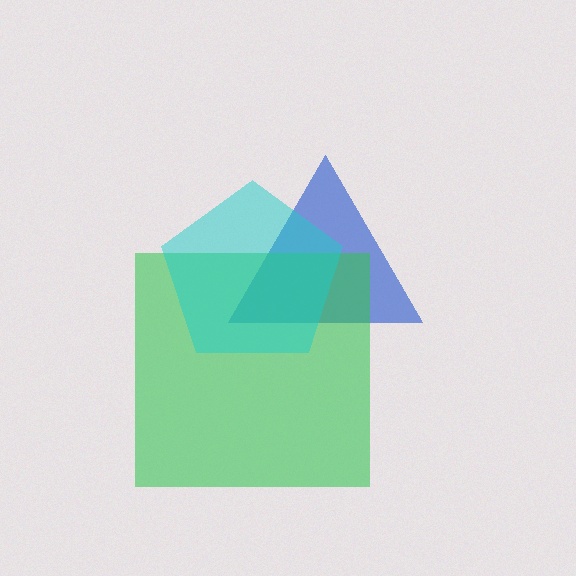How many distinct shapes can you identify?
There are 3 distinct shapes: a blue triangle, a green square, a cyan pentagon.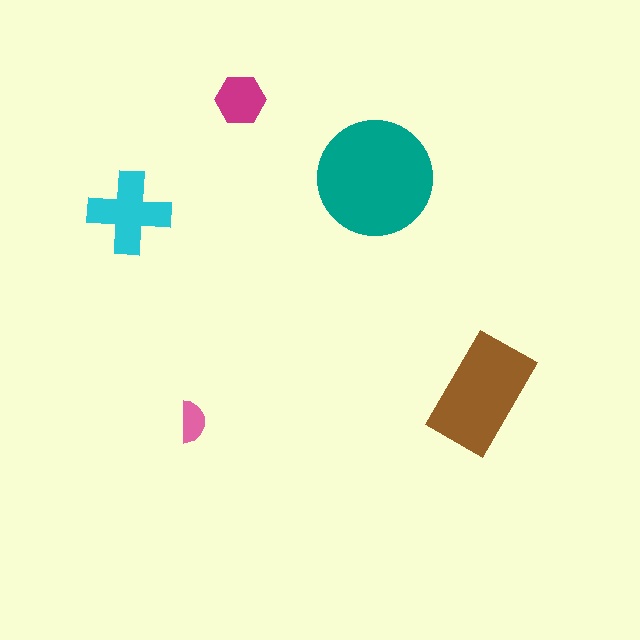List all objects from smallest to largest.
The pink semicircle, the magenta hexagon, the cyan cross, the brown rectangle, the teal circle.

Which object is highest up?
The magenta hexagon is topmost.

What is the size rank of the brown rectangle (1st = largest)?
2nd.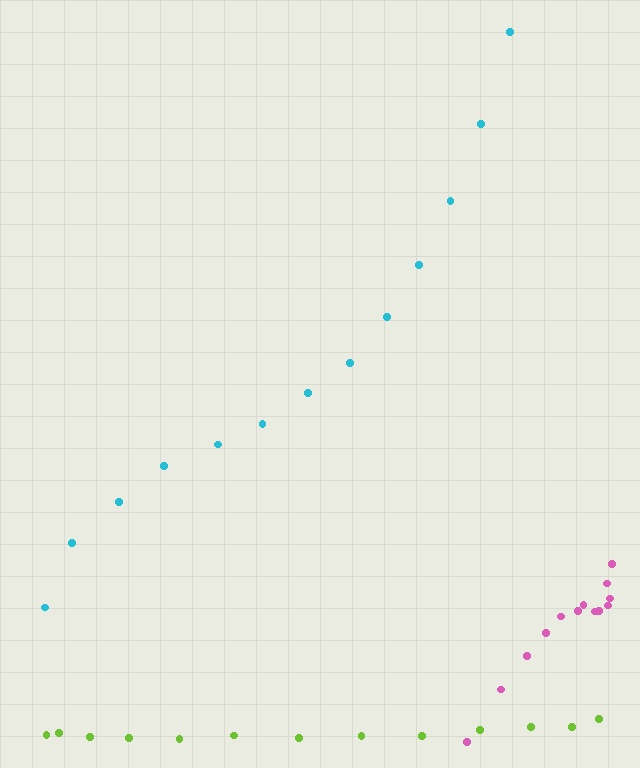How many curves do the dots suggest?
There are 3 distinct paths.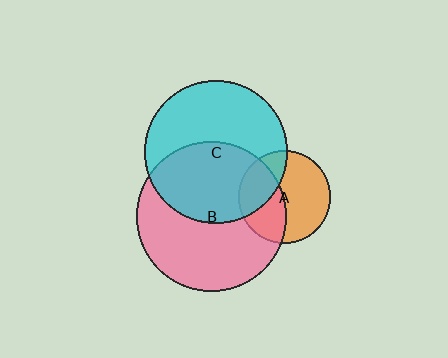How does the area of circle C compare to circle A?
Approximately 2.4 times.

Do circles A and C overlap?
Yes.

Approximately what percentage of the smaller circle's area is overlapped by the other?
Approximately 30%.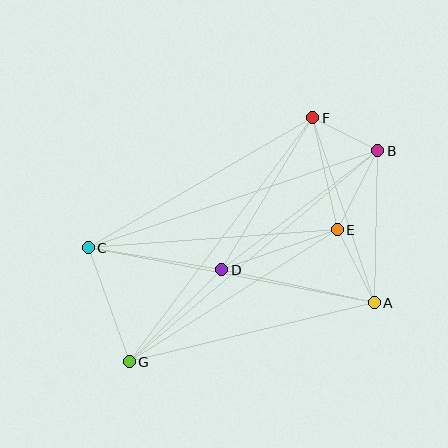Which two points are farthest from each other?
Points B and G are farthest from each other.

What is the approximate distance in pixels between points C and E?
The distance between C and E is approximately 249 pixels.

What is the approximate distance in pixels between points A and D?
The distance between A and D is approximately 156 pixels.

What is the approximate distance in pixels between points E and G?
The distance between E and G is approximately 246 pixels.